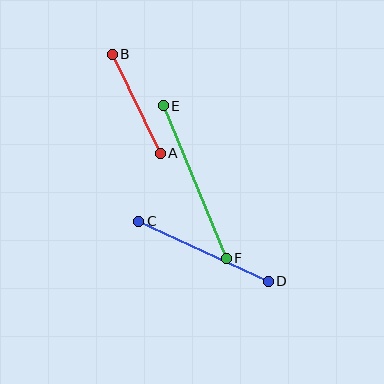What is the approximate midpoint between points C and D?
The midpoint is at approximately (204, 251) pixels.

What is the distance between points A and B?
The distance is approximately 110 pixels.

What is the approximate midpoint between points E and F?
The midpoint is at approximately (195, 182) pixels.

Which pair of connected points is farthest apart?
Points E and F are farthest apart.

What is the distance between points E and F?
The distance is approximately 165 pixels.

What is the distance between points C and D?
The distance is approximately 143 pixels.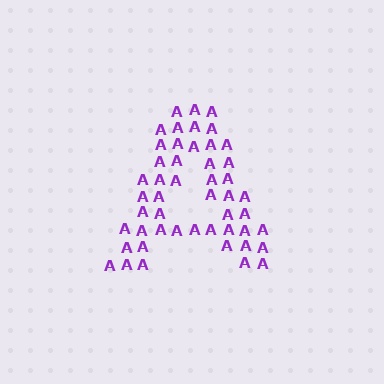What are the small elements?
The small elements are letter A's.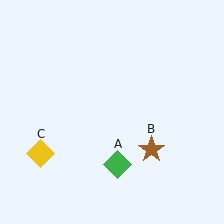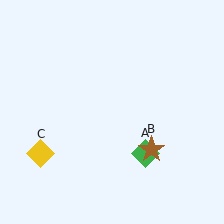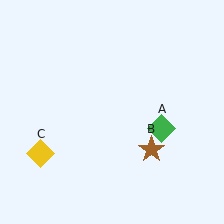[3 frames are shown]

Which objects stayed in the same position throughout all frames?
Brown star (object B) and yellow diamond (object C) remained stationary.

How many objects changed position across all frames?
1 object changed position: green diamond (object A).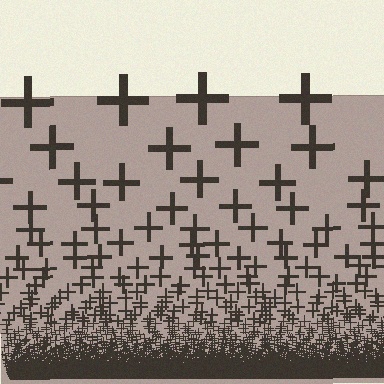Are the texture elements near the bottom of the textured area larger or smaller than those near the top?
Smaller. The gradient is inverted — elements near the bottom are smaller and denser.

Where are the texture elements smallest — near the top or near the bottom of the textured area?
Near the bottom.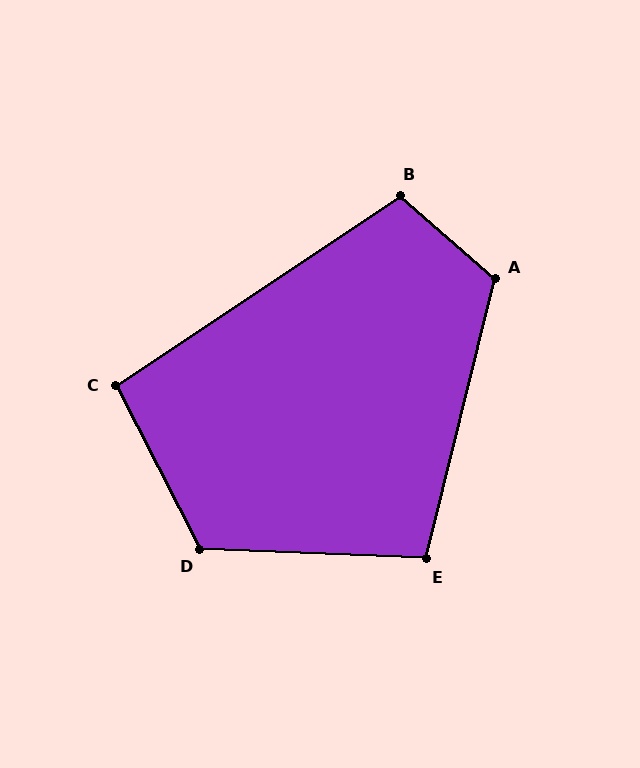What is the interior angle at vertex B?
Approximately 105 degrees (obtuse).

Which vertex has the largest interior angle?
D, at approximately 120 degrees.